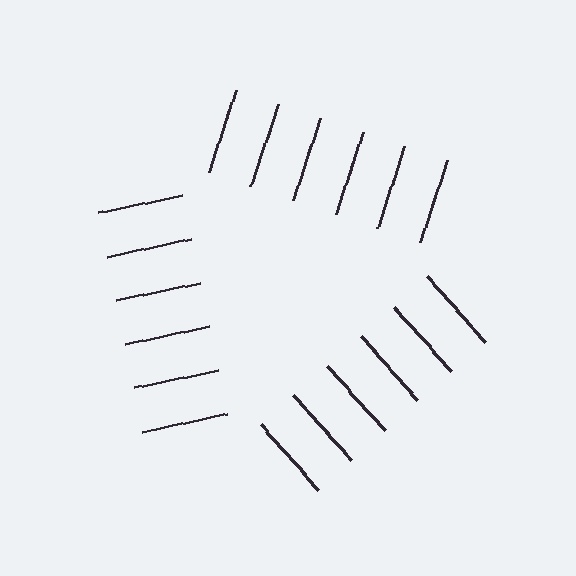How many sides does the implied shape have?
3 sides — the line-ends trace a triangle.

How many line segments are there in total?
18 — 6 along each of the 3 edges.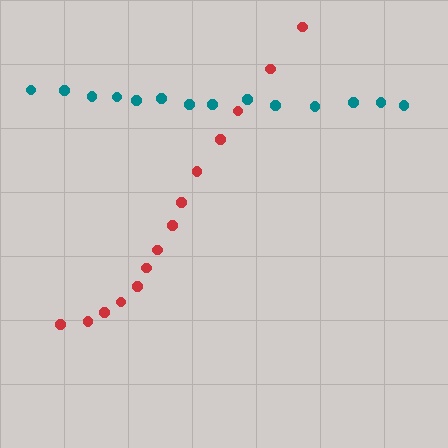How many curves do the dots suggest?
There are 2 distinct paths.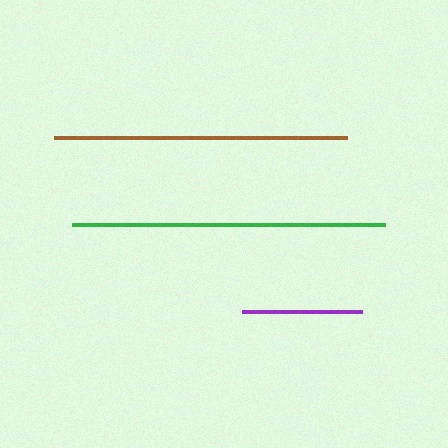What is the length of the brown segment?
The brown segment is approximately 293 pixels long.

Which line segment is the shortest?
The purple line is the shortest at approximately 120 pixels.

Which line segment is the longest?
The green line is the longest at approximately 314 pixels.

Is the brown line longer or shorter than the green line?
The green line is longer than the brown line.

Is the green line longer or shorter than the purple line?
The green line is longer than the purple line.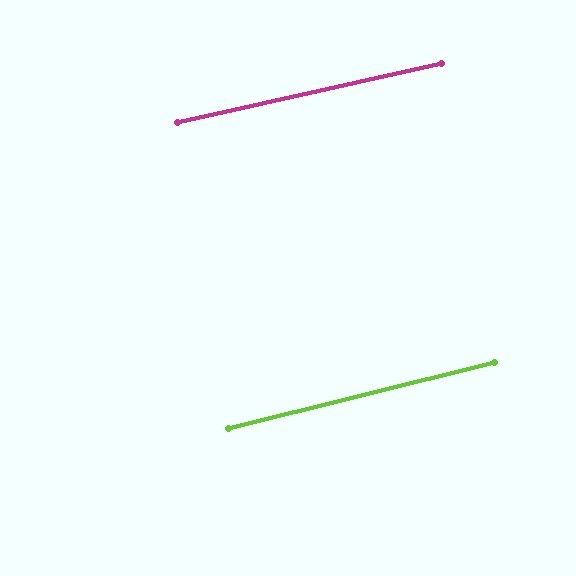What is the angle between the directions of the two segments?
Approximately 1 degree.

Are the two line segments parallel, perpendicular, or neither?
Parallel — their directions differ by only 1.4°.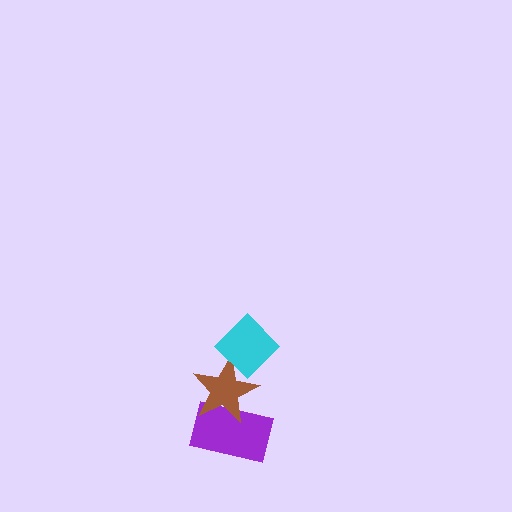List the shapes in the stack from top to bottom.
From top to bottom: the cyan diamond, the brown star, the purple rectangle.